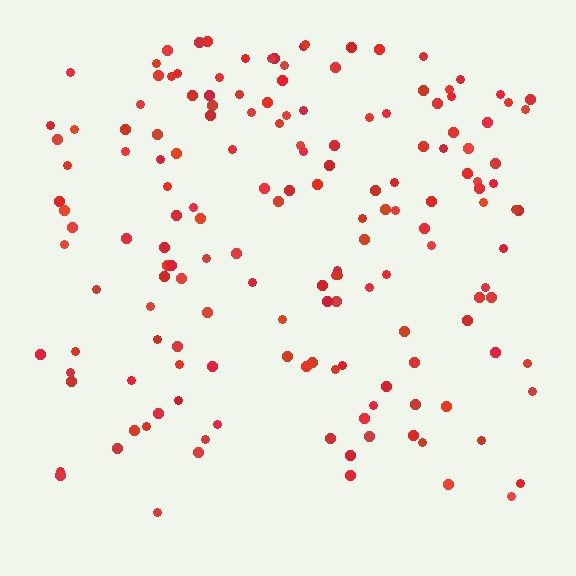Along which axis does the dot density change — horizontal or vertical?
Vertical.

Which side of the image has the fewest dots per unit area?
The bottom.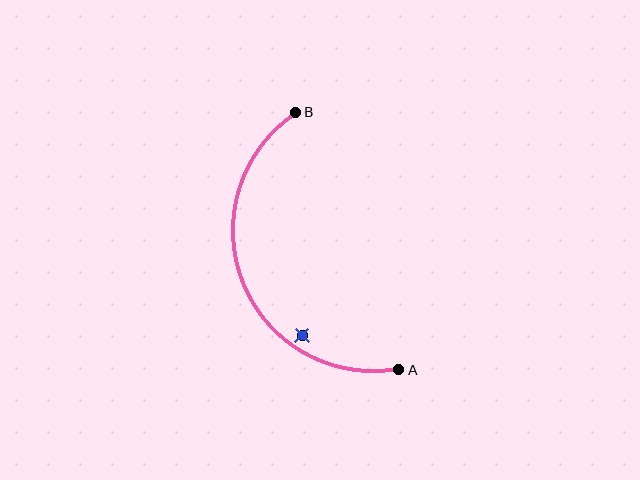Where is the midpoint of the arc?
The arc midpoint is the point on the curve farthest from the straight line joining A and B. It sits to the left of that line.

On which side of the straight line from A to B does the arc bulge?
The arc bulges to the left of the straight line connecting A and B.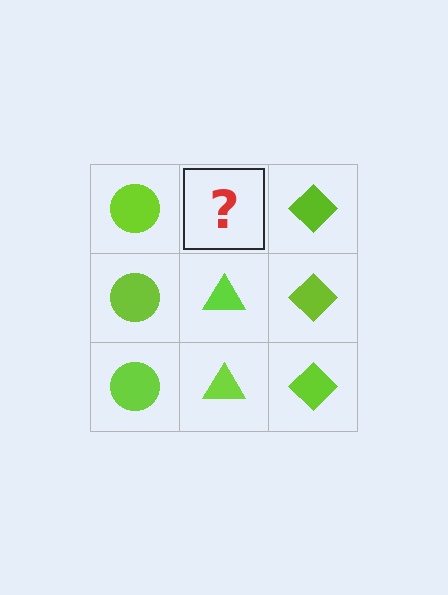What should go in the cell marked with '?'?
The missing cell should contain a lime triangle.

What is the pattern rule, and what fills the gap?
The rule is that each column has a consistent shape. The gap should be filled with a lime triangle.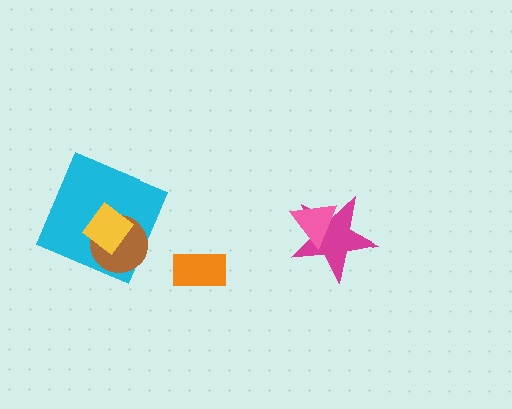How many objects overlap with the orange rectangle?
0 objects overlap with the orange rectangle.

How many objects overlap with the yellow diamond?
2 objects overlap with the yellow diamond.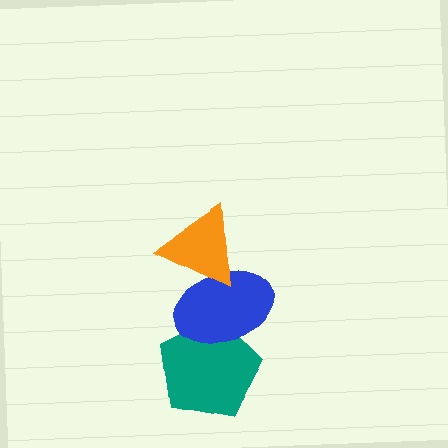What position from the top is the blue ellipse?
The blue ellipse is 2nd from the top.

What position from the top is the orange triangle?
The orange triangle is 1st from the top.